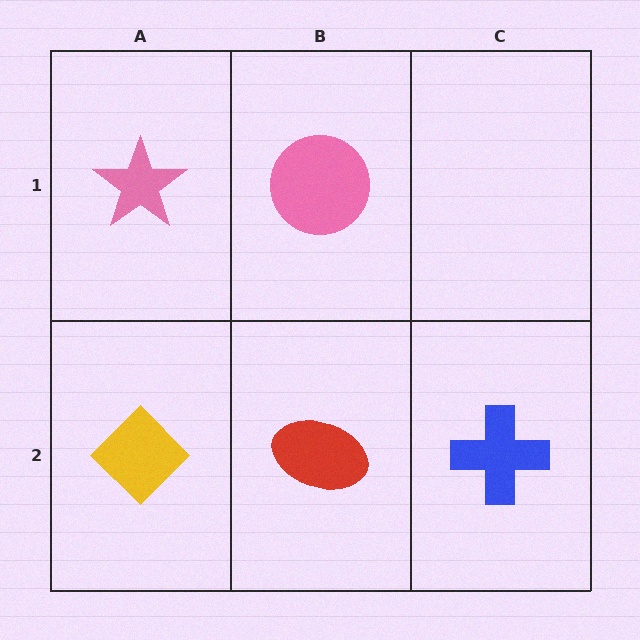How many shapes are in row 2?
3 shapes.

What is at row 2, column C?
A blue cross.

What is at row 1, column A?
A pink star.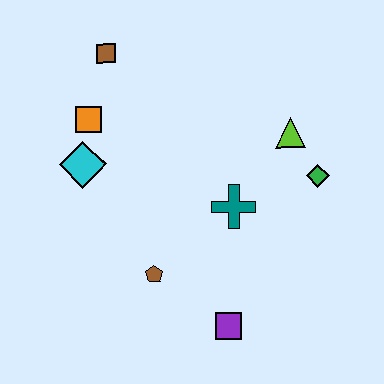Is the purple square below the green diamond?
Yes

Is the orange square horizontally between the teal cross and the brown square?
No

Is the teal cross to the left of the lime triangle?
Yes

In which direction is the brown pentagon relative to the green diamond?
The brown pentagon is to the left of the green diamond.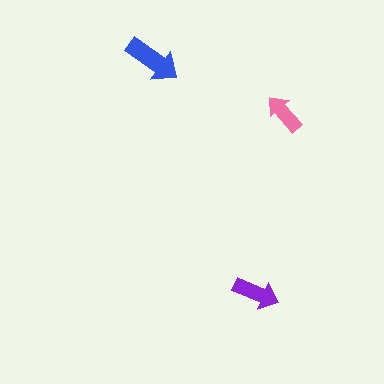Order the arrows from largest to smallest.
the blue one, the purple one, the pink one.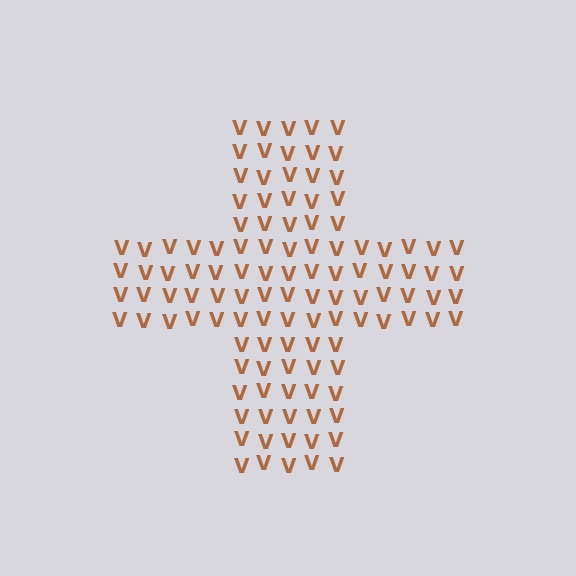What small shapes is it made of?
It is made of small letter V's.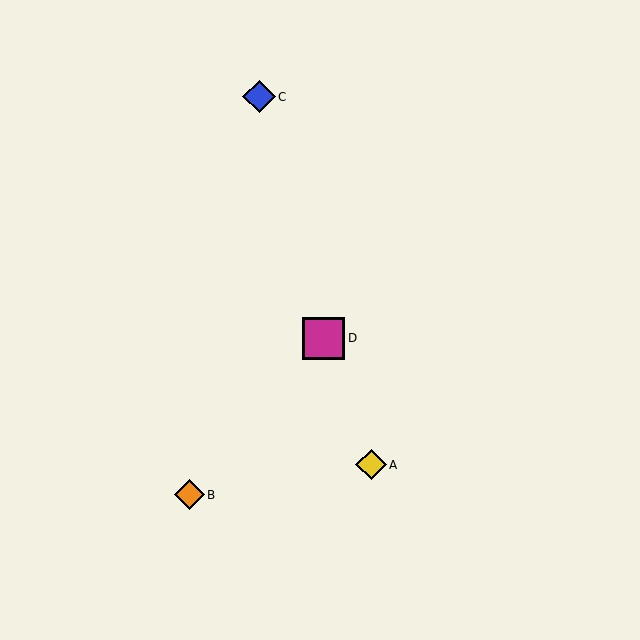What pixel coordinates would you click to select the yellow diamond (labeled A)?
Click at (371, 465) to select the yellow diamond A.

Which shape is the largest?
The magenta square (labeled D) is the largest.